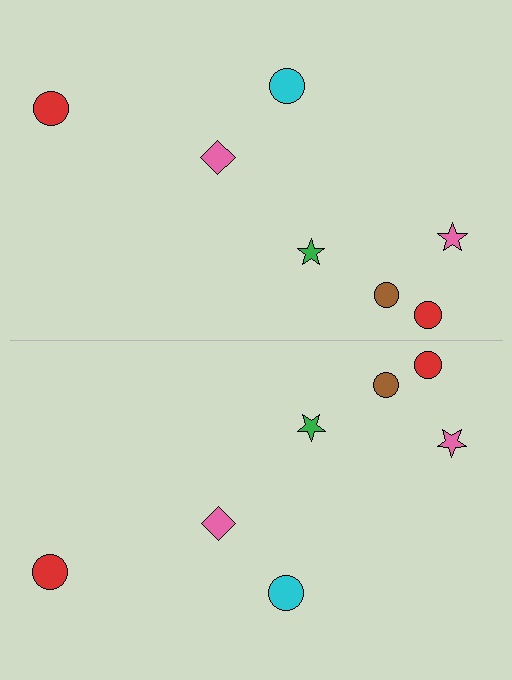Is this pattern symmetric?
Yes, this pattern has bilateral (reflection) symmetry.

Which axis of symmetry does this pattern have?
The pattern has a horizontal axis of symmetry running through the center of the image.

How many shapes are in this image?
There are 14 shapes in this image.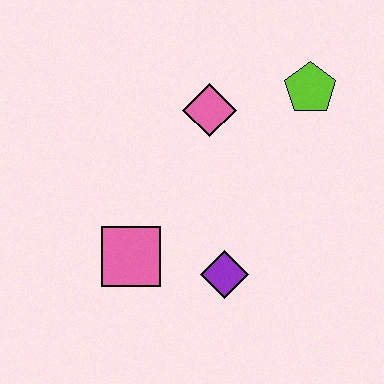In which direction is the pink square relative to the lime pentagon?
The pink square is to the left of the lime pentagon.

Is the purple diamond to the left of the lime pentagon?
Yes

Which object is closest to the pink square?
The purple diamond is closest to the pink square.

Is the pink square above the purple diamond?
Yes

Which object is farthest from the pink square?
The lime pentagon is farthest from the pink square.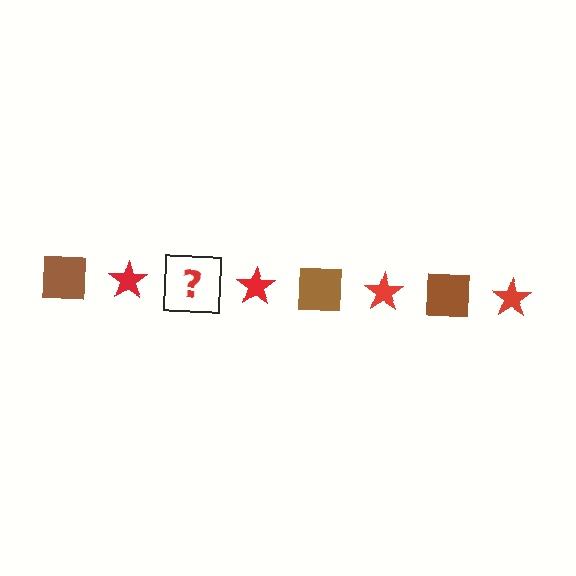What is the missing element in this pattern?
The missing element is a brown square.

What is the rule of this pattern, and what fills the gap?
The rule is that the pattern alternates between brown square and red star. The gap should be filled with a brown square.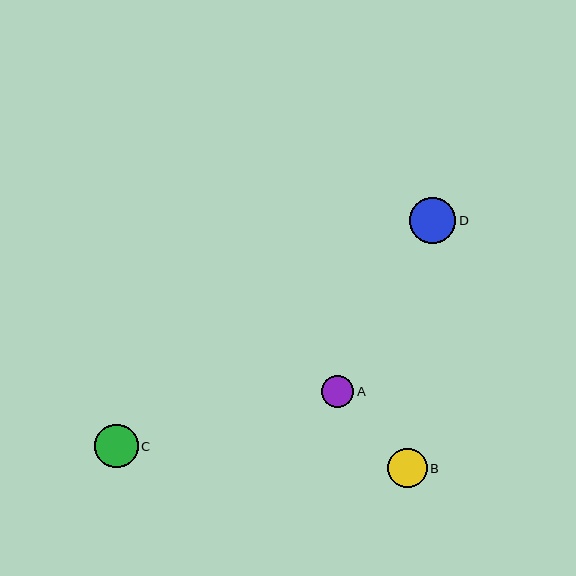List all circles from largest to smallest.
From largest to smallest: D, C, B, A.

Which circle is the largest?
Circle D is the largest with a size of approximately 46 pixels.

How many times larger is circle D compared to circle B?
Circle D is approximately 1.2 times the size of circle B.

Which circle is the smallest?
Circle A is the smallest with a size of approximately 32 pixels.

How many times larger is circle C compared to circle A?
Circle C is approximately 1.3 times the size of circle A.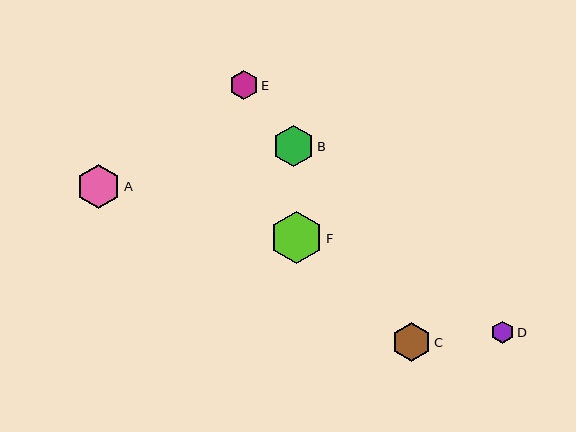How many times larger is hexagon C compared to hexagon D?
Hexagon C is approximately 1.7 times the size of hexagon D.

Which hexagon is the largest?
Hexagon F is the largest with a size of approximately 53 pixels.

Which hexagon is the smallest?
Hexagon D is the smallest with a size of approximately 22 pixels.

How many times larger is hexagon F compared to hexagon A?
Hexagon F is approximately 1.2 times the size of hexagon A.